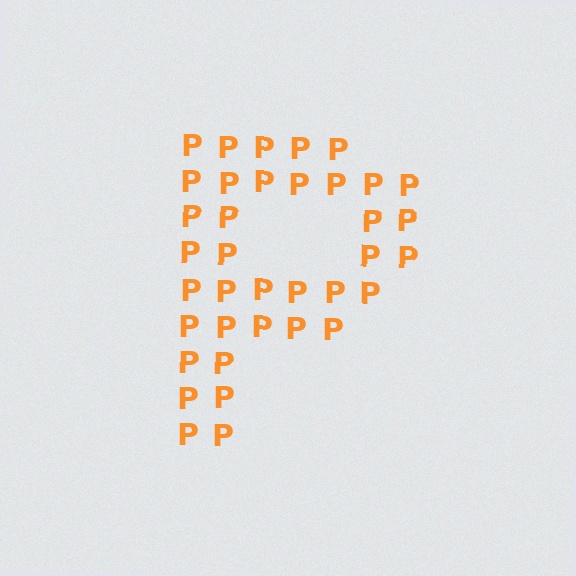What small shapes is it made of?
It is made of small letter P's.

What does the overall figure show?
The overall figure shows the letter P.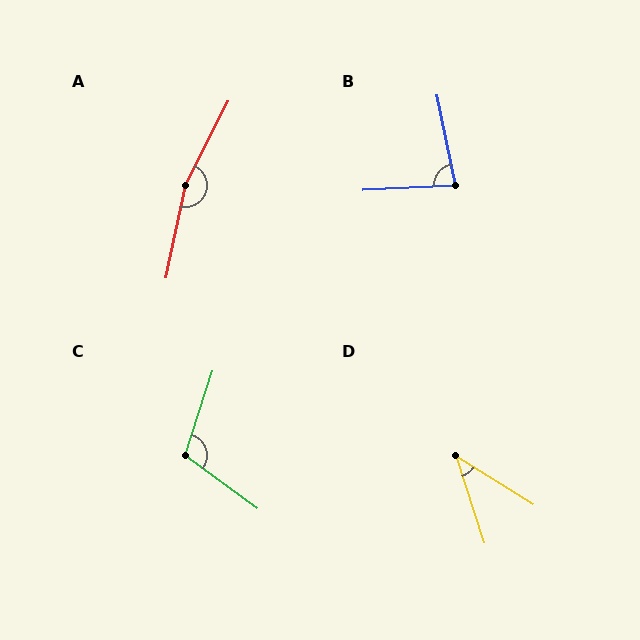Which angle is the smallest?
D, at approximately 40 degrees.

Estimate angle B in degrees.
Approximately 81 degrees.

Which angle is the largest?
A, at approximately 165 degrees.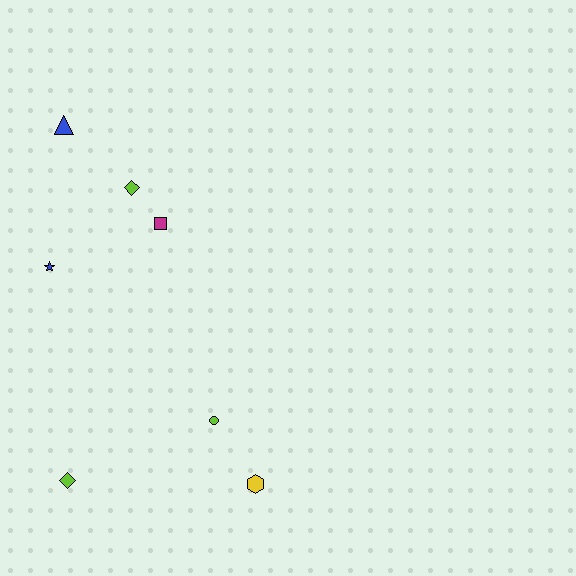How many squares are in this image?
There is 1 square.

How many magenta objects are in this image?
There is 1 magenta object.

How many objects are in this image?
There are 7 objects.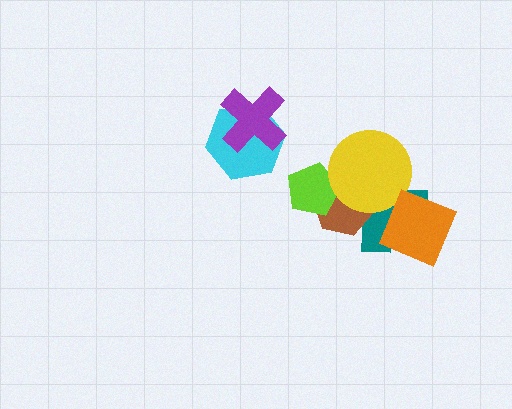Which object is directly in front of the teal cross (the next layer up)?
The brown hexagon is directly in front of the teal cross.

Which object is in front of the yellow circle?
The orange diamond is in front of the yellow circle.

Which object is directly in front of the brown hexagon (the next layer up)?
The lime pentagon is directly in front of the brown hexagon.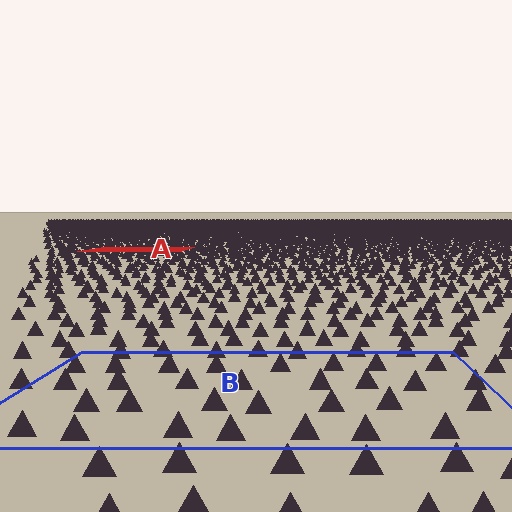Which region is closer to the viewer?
Region B is closer. The texture elements there are larger and more spread out.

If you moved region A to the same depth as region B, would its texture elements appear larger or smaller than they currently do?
They would appear larger. At a closer depth, the same texture elements are projected at a bigger on-screen size.